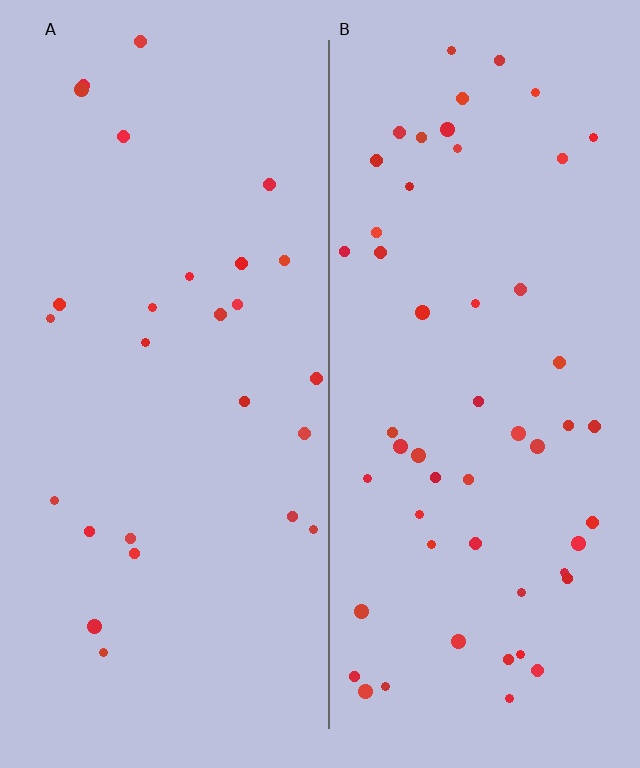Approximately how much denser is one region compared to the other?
Approximately 2.0× — region B over region A.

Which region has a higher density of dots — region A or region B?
B (the right).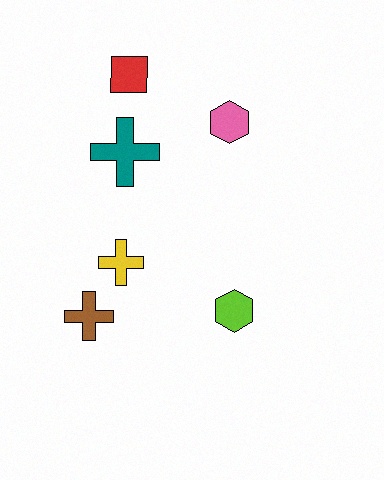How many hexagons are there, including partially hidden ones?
There are 2 hexagons.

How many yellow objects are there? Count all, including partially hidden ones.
There is 1 yellow object.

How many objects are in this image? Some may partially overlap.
There are 6 objects.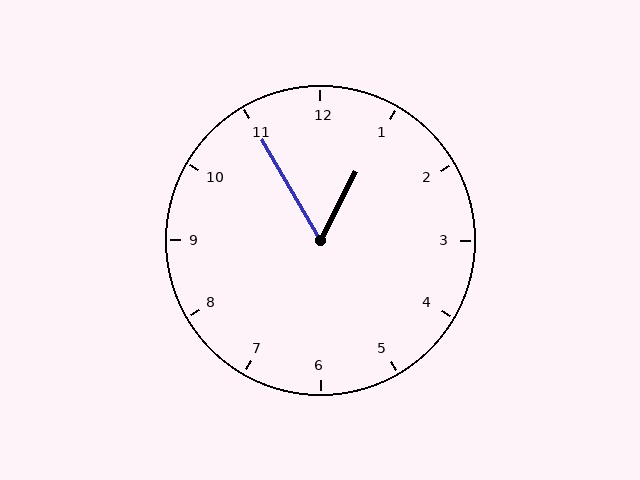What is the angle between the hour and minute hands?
Approximately 58 degrees.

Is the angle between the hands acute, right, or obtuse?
It is acute.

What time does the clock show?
12:55.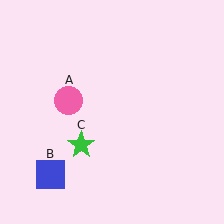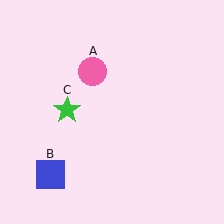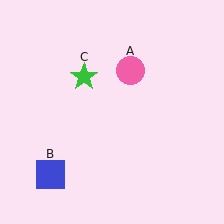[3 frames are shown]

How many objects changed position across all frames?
2 objects changed position: pink circle (object A), green star (object C).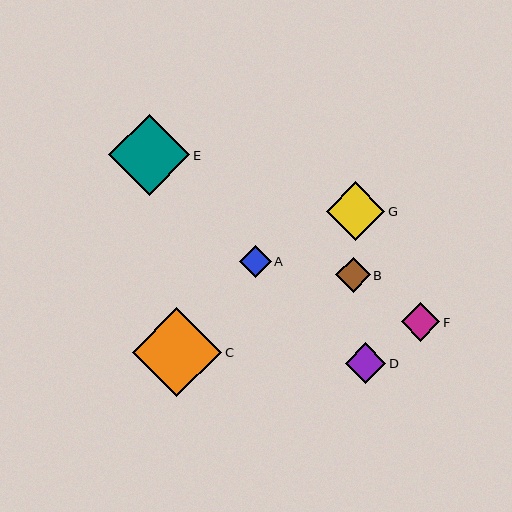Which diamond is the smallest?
Diamond A is the smallest with a size of approximately 32 pixels.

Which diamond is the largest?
Diamond C is the largest with a size of approximately 89 pixels.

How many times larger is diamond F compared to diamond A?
Diamond F is approximately 1.2 times the size of diamond A.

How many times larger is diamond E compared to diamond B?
Diamond E is approximately 2.3 times the size of diamond B.